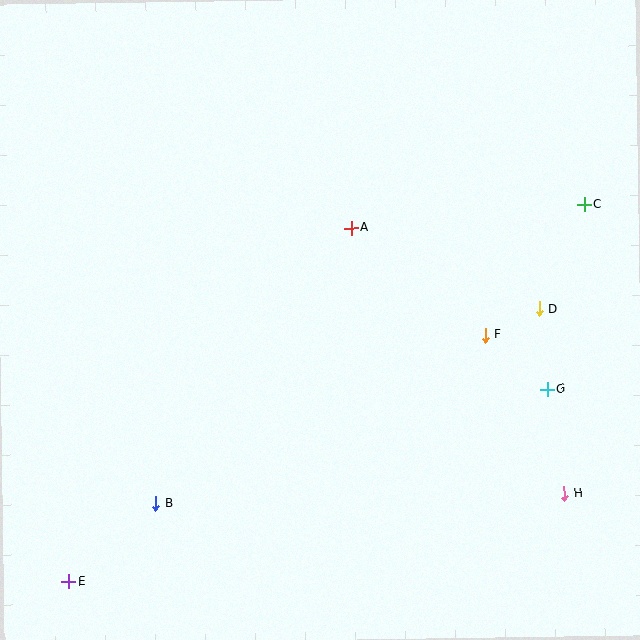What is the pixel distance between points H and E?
The distance between H and E is 504 pixels.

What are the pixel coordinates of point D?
Point D is at (539, 309).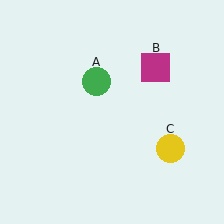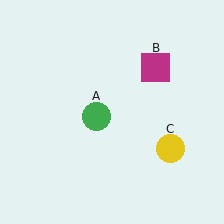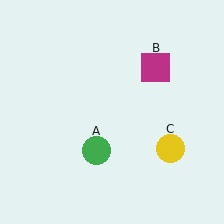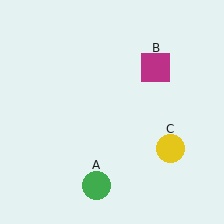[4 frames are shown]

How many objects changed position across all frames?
1 object changed position: green circle (object A).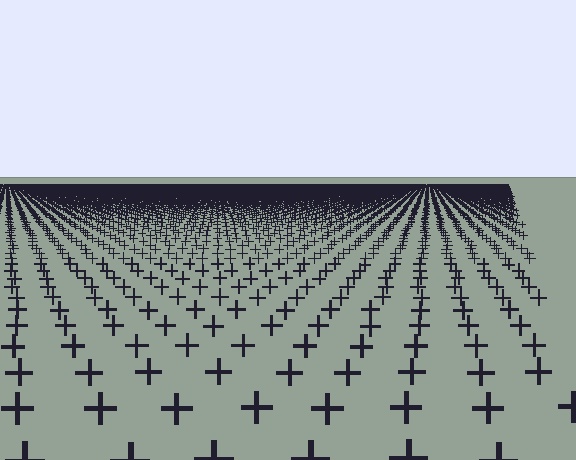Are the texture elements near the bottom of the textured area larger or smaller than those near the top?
Larger. Near the bottom, elements are closer to the viewer and appear at a bigger on-screen size.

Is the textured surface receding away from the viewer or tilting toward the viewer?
The surface is receding away from the viewer. Texture elements get smaller and denser toward the top.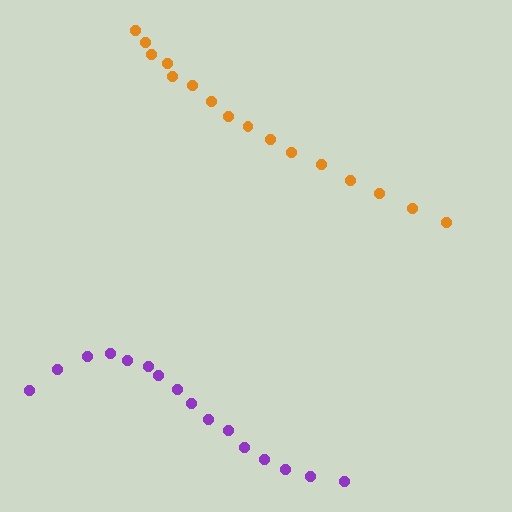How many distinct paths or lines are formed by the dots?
There are 2 distinct paths.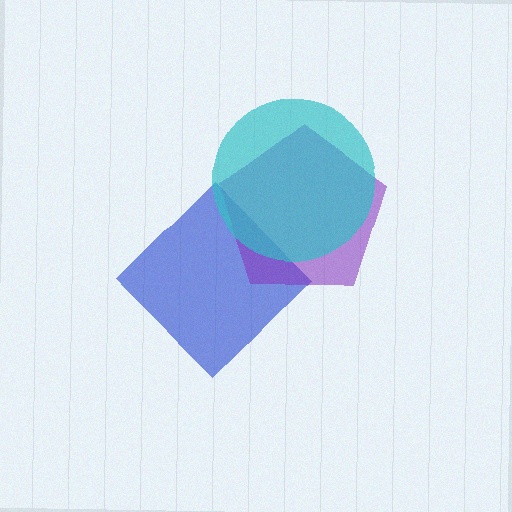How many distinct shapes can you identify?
There are 3 distinct shapes: a blue diamond, a purple pentagon, a cyan circle.